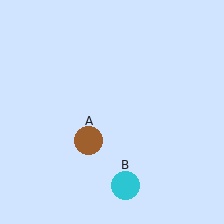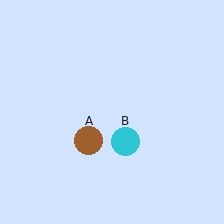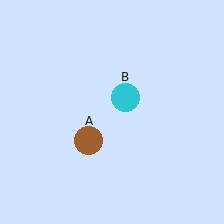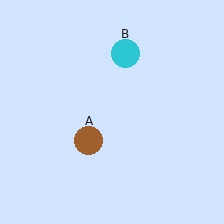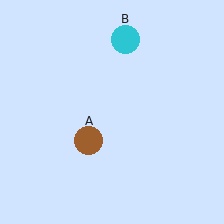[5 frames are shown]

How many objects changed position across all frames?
1 object changed position: cyan circle (object B).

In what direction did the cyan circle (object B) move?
The cyan circle (object B) moved up.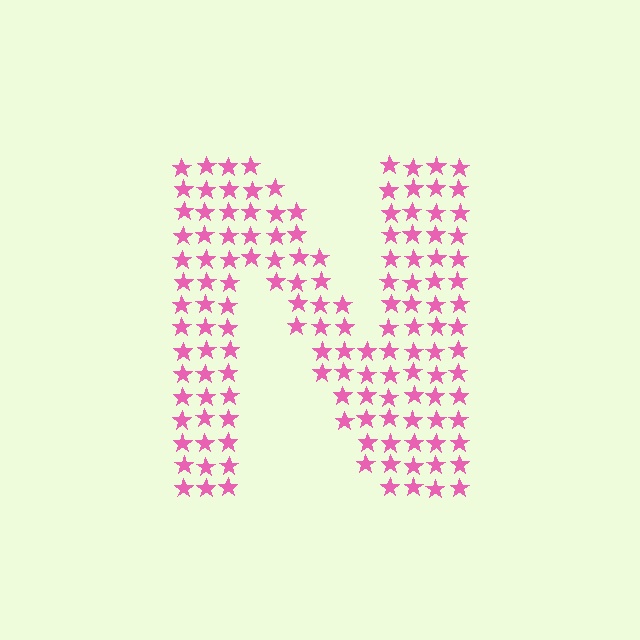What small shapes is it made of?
It is made of small stars.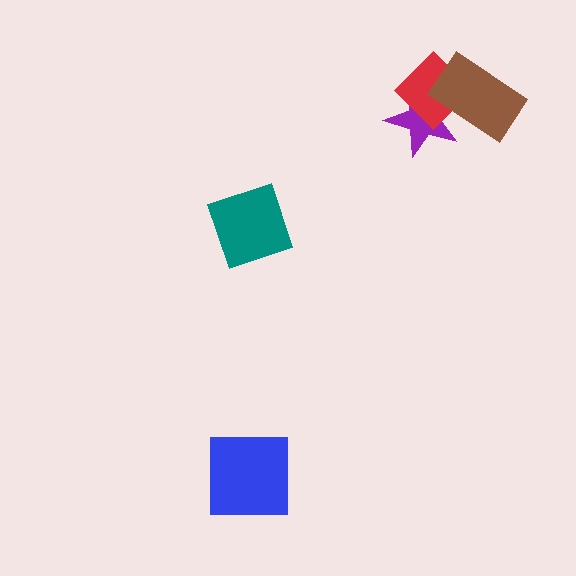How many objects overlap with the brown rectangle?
2 objects overlap with the brown rectangle.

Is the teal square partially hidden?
No, no other shape covers it.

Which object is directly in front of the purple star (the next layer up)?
The red diamond is directly in front of the purple star.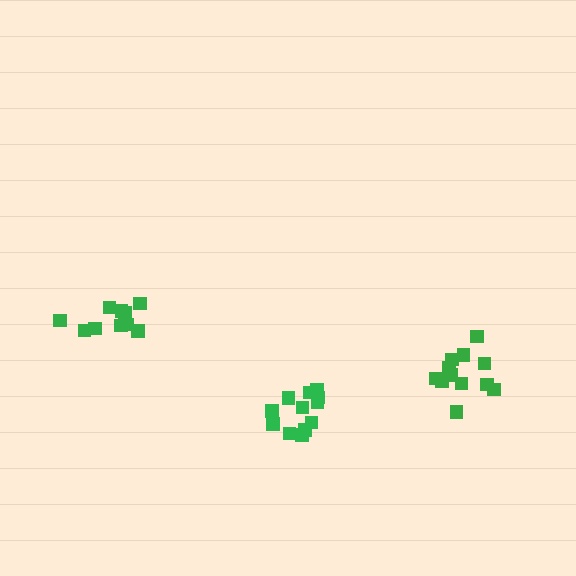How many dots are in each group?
Group 1: 10 dots, Group 2: 12 dots, Group 3: 12 dots (34 total).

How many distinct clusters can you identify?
There are 3 distinct clusters.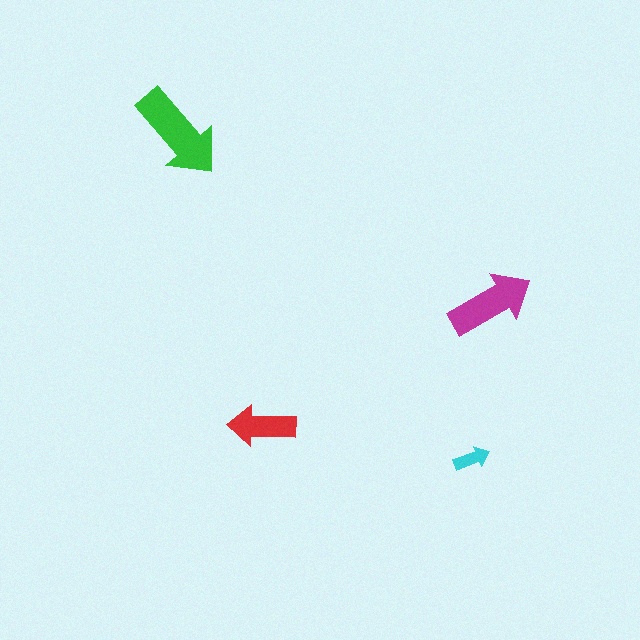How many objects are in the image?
There are 4 objects in the image.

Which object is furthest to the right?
The magenta arrow is rightmost.